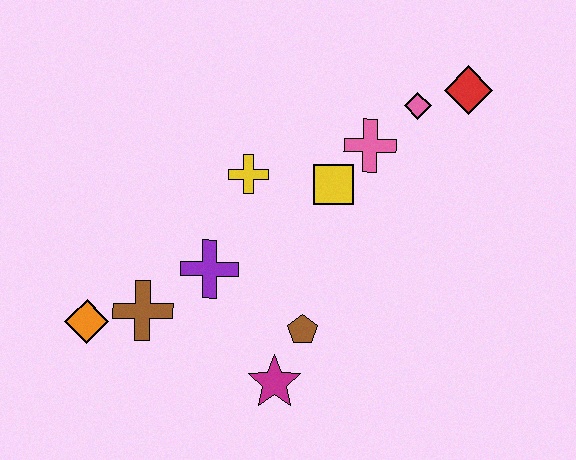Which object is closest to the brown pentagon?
The magenta star is closest to the brown pentagon.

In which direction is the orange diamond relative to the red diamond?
The orange diamond is to the left of the red diamond.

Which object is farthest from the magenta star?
The red diamond is farthest from the magenta star.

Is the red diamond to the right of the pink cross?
Yes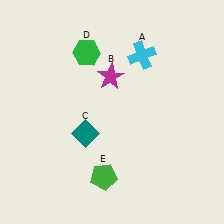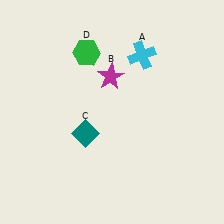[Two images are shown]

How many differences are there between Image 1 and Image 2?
There is 1 difference between the two images.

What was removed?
The green pentagon (E) was removed in Image 2.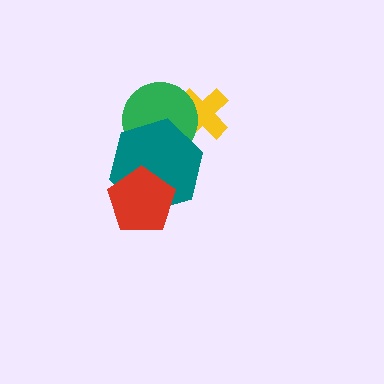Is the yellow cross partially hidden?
Yes, it is partially covered by another shape.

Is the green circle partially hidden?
Yes, it is partially covered by another shape.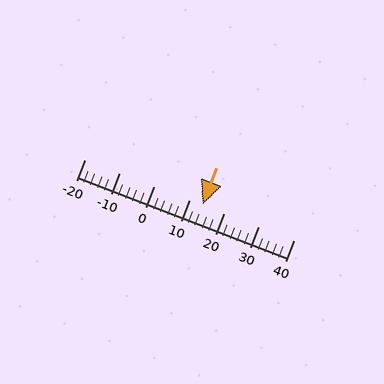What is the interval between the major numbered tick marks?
The major tick marks are spaced 10 units apart.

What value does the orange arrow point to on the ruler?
The orange arrow points to approximately 14.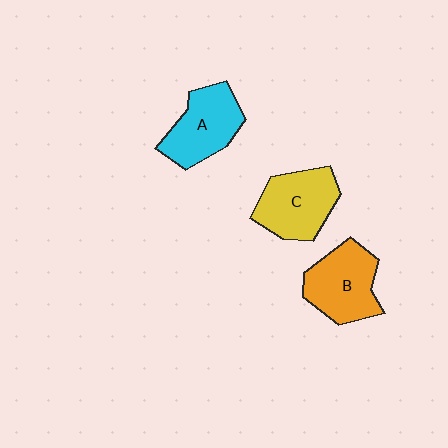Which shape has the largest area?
Shape C (yellow).